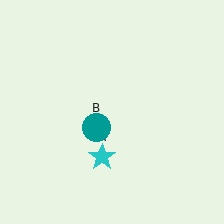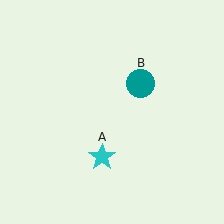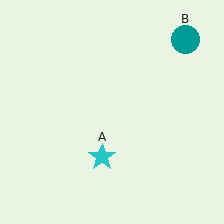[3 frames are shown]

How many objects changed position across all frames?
1 object changed position: teal circle (object B).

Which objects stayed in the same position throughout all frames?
Cyan star (object A) remained stationary.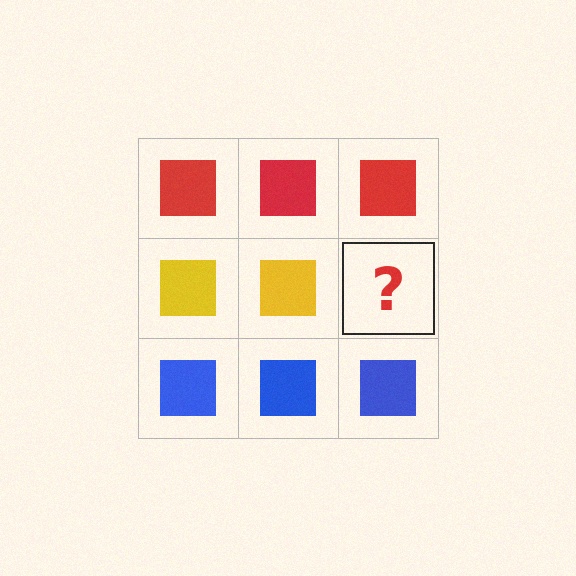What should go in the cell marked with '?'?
The missing cell should contain a yellow square.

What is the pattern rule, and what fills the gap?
The rule is that each row has a consistent color. The gap should be filled with a yellow square.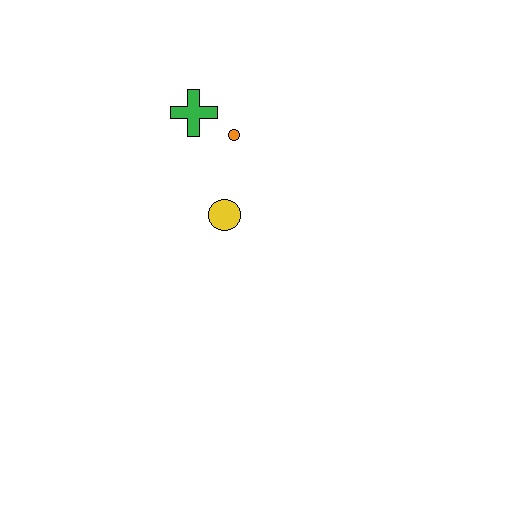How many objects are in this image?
There are 3 objects.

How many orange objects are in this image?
There is 1 orange object.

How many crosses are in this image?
There is 1 cross.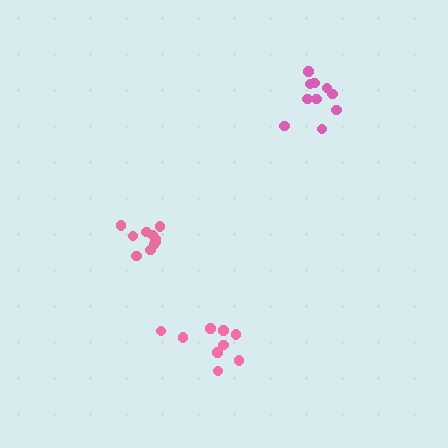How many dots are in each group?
Group 1: 10 dots, Group 2: 10 dots, Group 3: 9 dots (29 total).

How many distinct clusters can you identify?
There are 3 distinct clusters.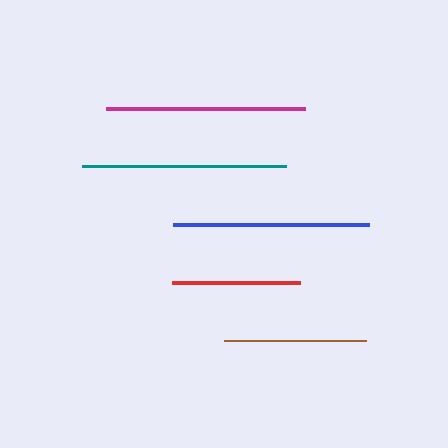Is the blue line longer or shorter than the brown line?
The blue line is longer than the brown line.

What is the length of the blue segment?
The blue segment is approximately 195 pixels long.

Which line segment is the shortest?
The red line is the shortest at approximately 128 pixels.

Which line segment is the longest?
The teal line is the longest at approximately 204 pixels.